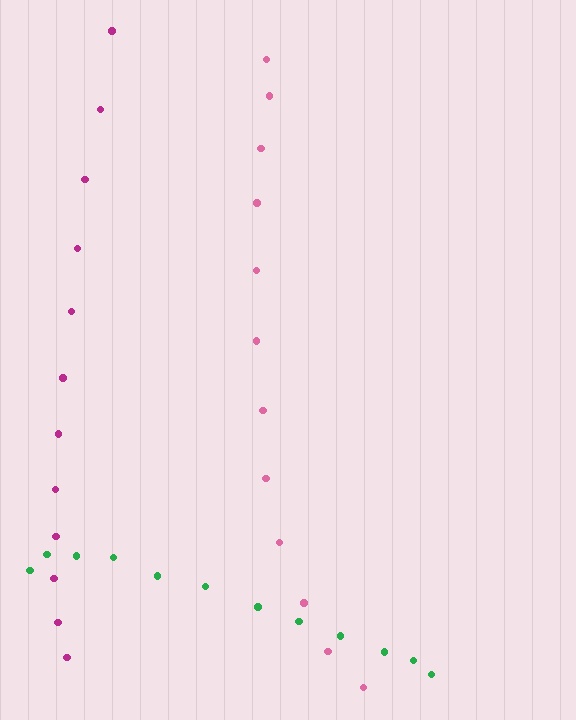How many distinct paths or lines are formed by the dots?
There are 3 distinct paths.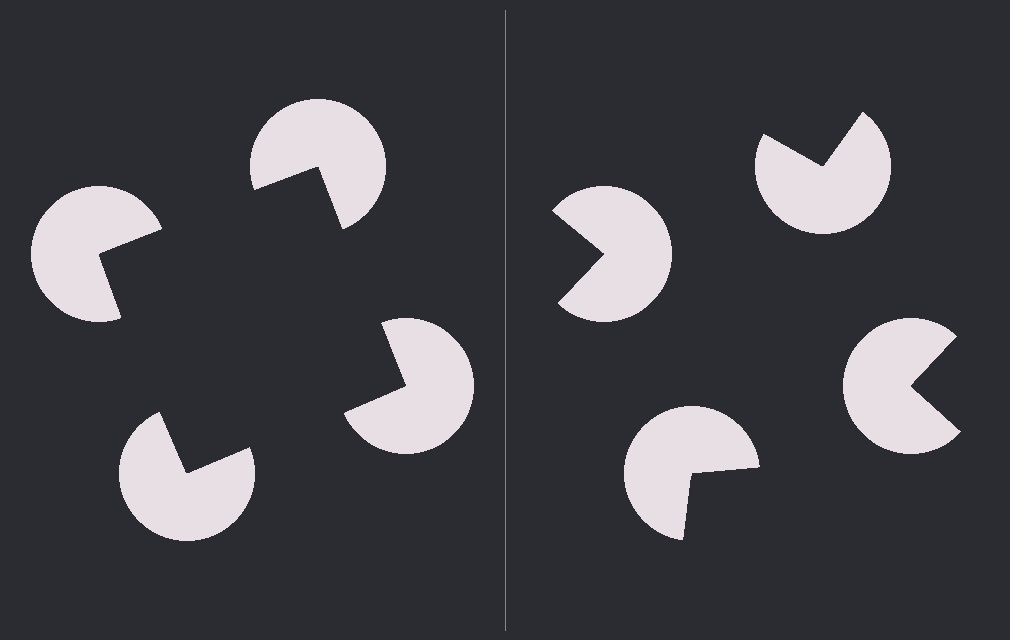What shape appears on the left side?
An illusory square.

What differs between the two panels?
The pac-man discs are positioned identically on both sides; only the wedge orientations differ. On the left they align to a square; on the right they are misaligned.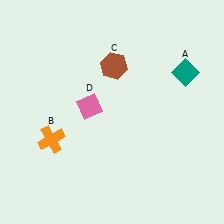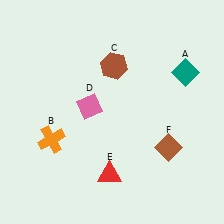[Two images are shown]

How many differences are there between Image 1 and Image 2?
There are 2 differences between the two images.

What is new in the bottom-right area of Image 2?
A brown diamond (F) was added in the bottom-right area of Image 2.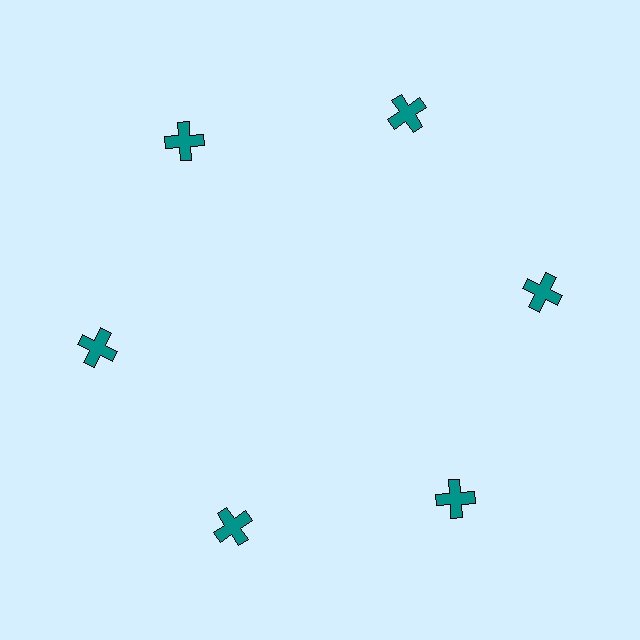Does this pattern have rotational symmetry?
Yes, this pattern has 6-fold rotational symmetry. It looks the same after rotating 60 degrees around the center.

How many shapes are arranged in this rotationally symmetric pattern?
There are 6 shapes, arranged in 6 groups of 1.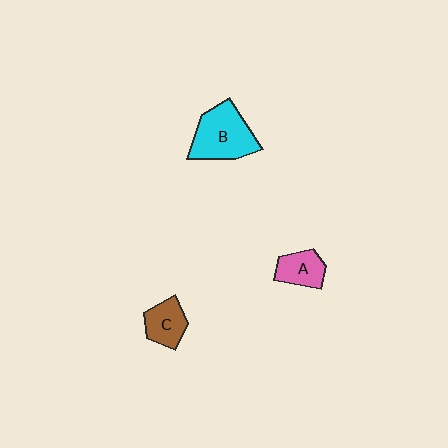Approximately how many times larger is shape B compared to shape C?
Approximately 1.8 times.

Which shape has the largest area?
Shape B (cyan).